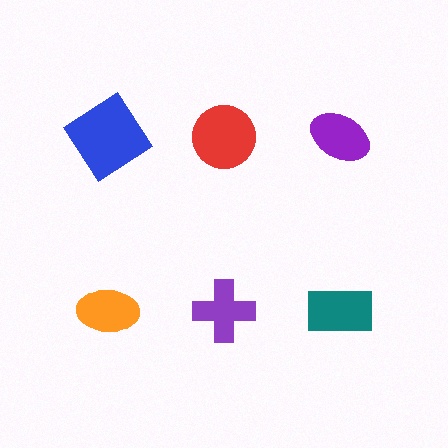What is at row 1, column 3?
A purple ellipse.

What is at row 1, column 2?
A red circle.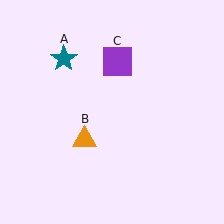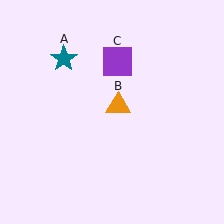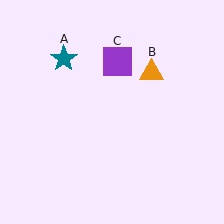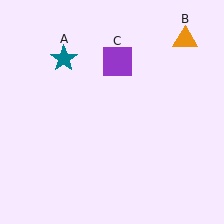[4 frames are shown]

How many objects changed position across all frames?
1 object changed position: orange triangle (object B).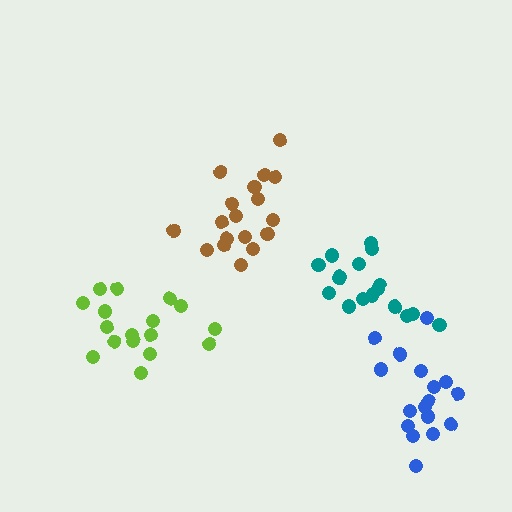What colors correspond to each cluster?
The clusters are colored: brown, blue, lime, teal.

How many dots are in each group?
Group 1: 18 dots, Group 2: 17 dots, Group 3: 17 dots, Group 4: 18 dots (70 total).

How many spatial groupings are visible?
There are 4 spatial groupings.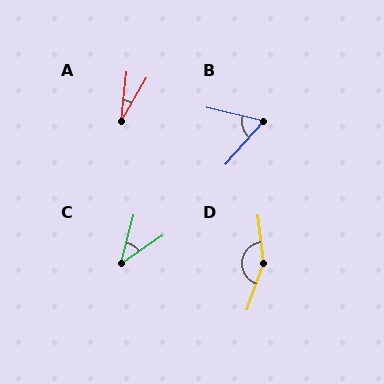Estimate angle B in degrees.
Approximately 62 degrees.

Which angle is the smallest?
A, at approximately 23 degrees.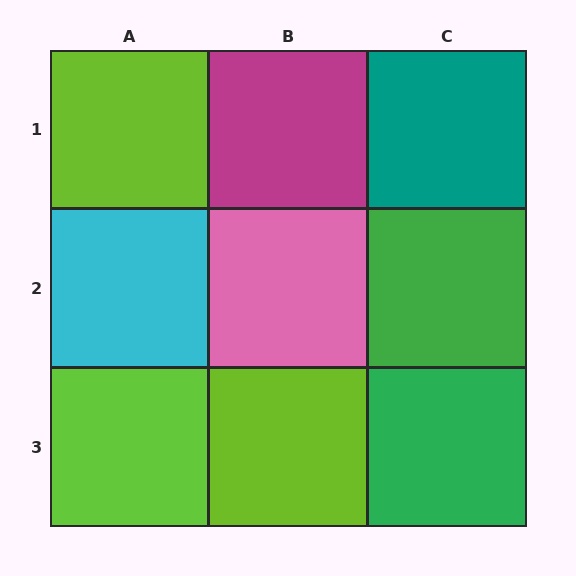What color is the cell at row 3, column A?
Lime.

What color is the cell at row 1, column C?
Teal.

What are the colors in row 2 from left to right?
Cyan, pink, green.